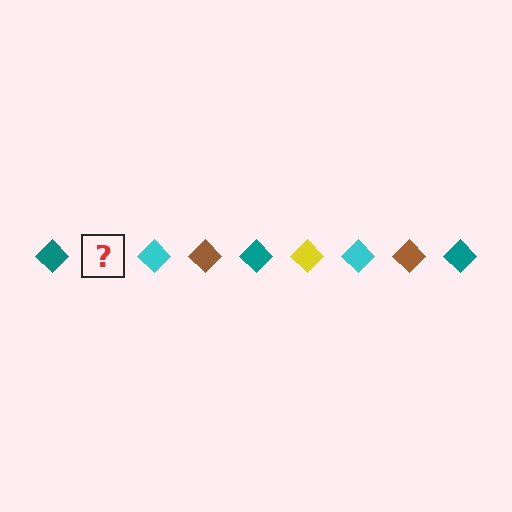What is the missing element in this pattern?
The missing element is a yellow diamond.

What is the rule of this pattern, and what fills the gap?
The rule is that the pattern cycles through teal, yellow, cyan, brown diamonds. The gap should be filled with a yellow diamond.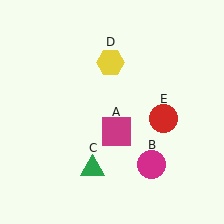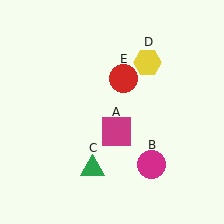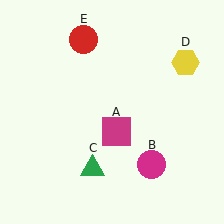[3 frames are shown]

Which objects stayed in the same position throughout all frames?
Magenta square (object A) and magenta circle (object B) and green triangle (object C) remained stationary.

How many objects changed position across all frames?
2 objects changed position: yellow hexagon (object D), red circle (object E).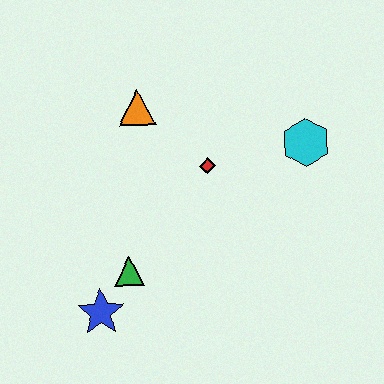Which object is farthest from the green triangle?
The cyan hexagon is farthest from the green triangle.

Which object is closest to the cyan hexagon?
The red diamond is closest to the cyan hexagon.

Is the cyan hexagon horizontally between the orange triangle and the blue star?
No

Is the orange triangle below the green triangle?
No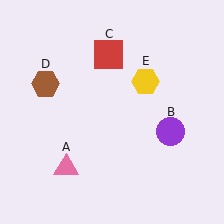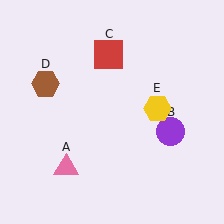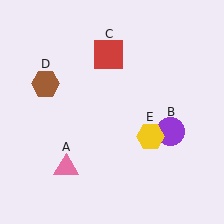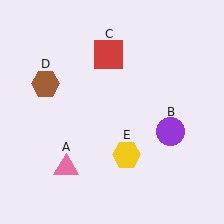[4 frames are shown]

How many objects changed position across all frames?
1 object changed position: yellow hexagon (object E).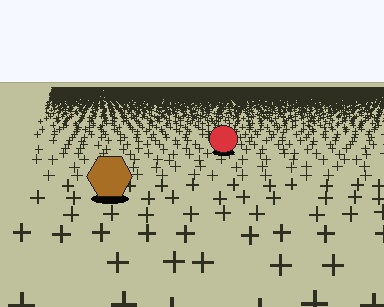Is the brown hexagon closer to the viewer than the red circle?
Yes. The brown hexagon is closer — you can tell from the texture gradient: the ground texture is coarser near it.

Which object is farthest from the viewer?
The red circle is farthest from the viewer. It appears smaller and the ground texture around it is denser.